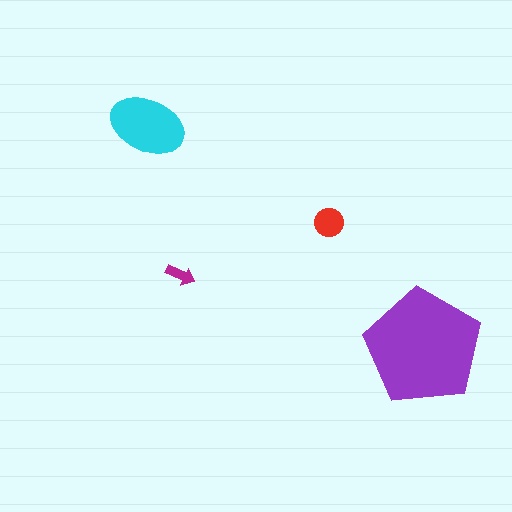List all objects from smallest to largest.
The magenta arrow, the red circle, the cyan ellipse, the purple pentagon.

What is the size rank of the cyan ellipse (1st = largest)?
2nd.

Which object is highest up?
The cyan ellipse is topmost.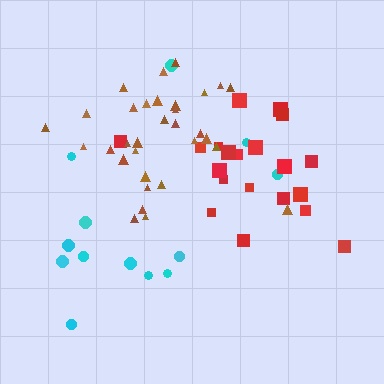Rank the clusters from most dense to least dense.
brown, red, cyan.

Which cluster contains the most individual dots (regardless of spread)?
Brown (32).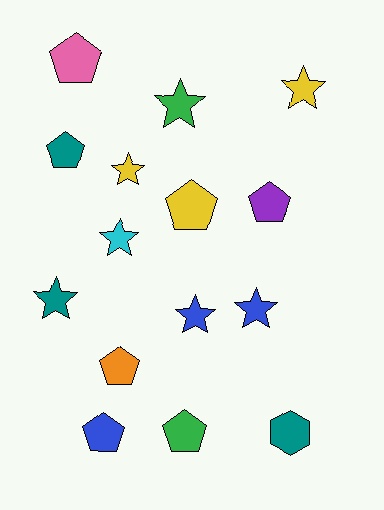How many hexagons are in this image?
There is 1 hexagon.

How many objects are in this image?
There are 15 objects.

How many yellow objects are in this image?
There are 3 yellow objects.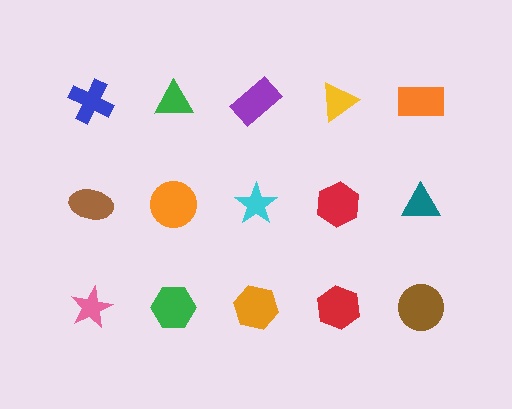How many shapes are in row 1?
5 shapes.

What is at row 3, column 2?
A green hexagon.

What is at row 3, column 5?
A brown circle.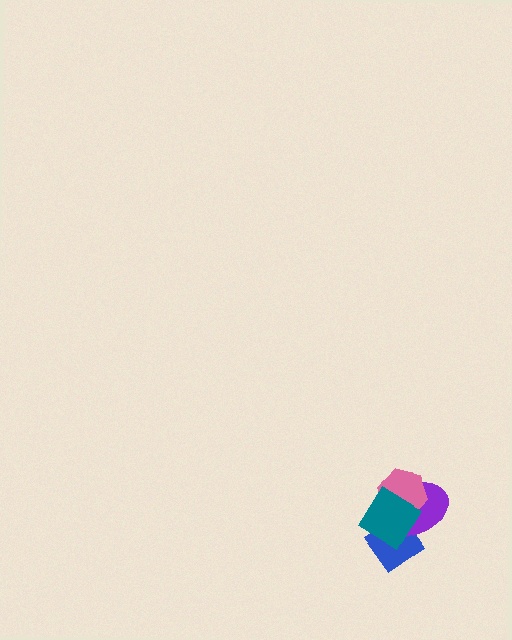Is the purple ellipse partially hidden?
Yes, it is partially covered by another shape.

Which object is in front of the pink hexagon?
The teal diamond is in front of the pink hexagon.